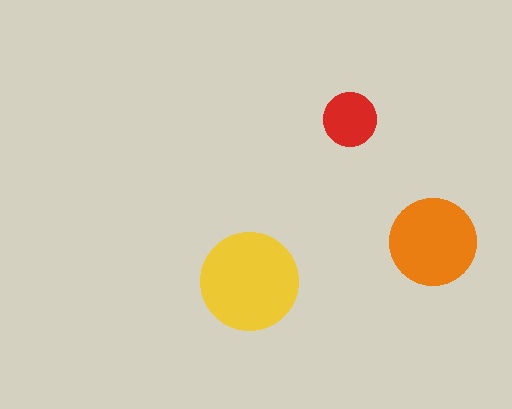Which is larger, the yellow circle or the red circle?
The yellow one.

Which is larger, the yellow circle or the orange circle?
The yellow one.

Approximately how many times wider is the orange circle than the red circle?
About 1.5 times wider.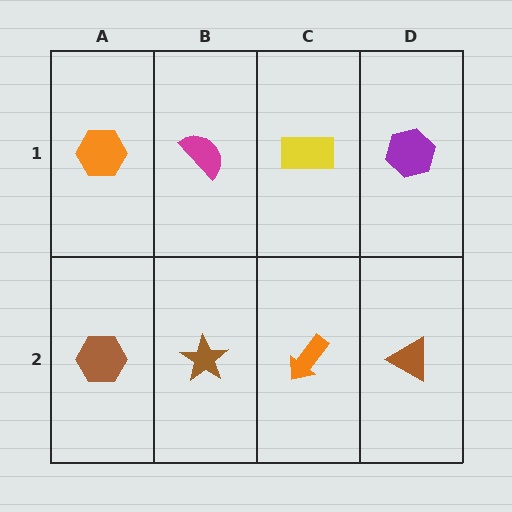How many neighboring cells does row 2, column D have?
2.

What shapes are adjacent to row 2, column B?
A magenta semicircle (row 1, column B), a brown hexagon (row 2, column A), an orange arrow (row 2, column C).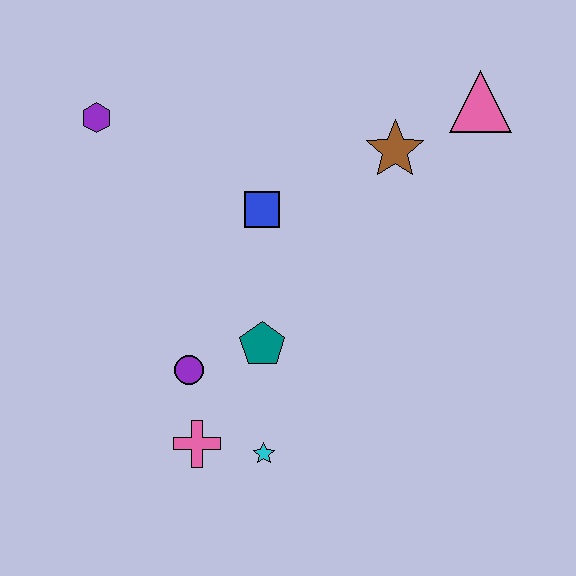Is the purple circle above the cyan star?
Yes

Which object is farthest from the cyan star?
The pink triangle is farthest from the cyan star.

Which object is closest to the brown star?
The pink triangle is closest to the brown star.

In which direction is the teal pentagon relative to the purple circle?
The teal pentagon is to the right of the purple circle.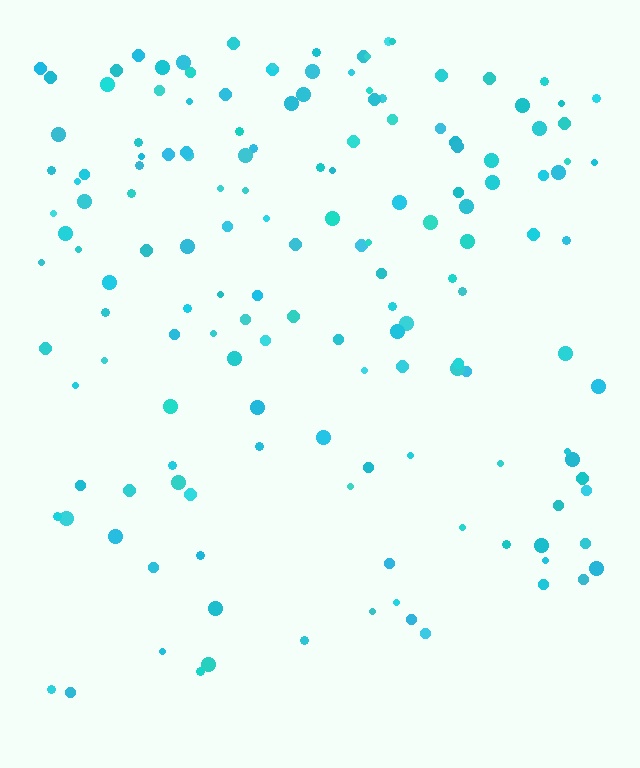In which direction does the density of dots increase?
From bottom to top, with the top side densest.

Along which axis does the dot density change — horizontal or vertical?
Vertical.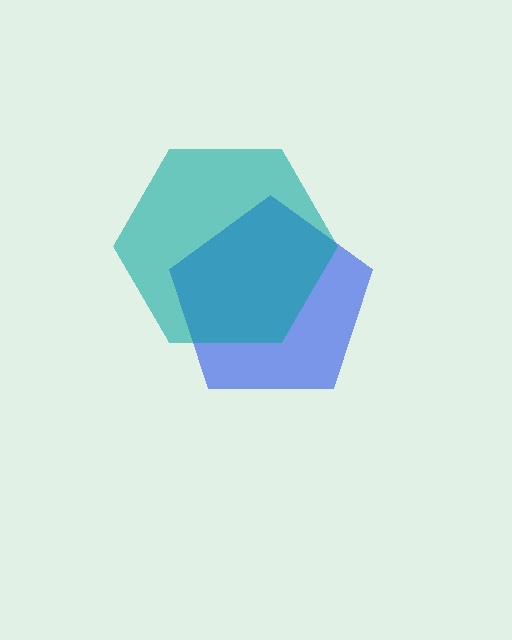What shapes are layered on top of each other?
The layered shapes are: a blue pentagon, a teal hexagon.